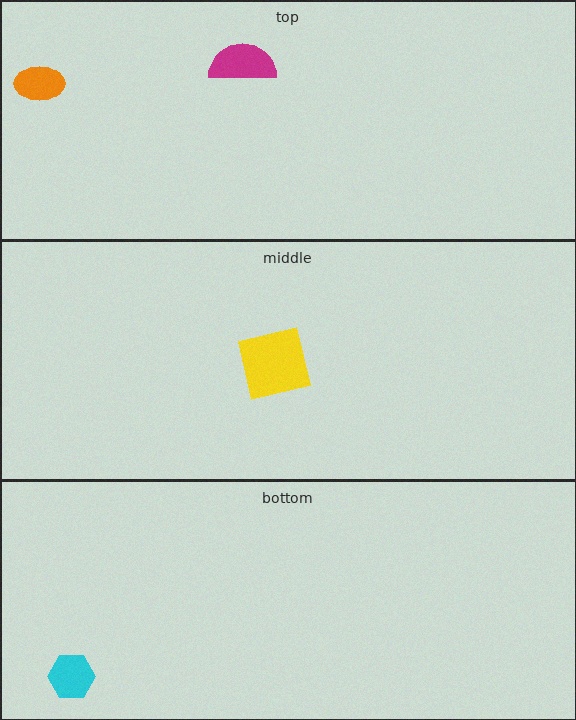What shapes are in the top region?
The orange ellipse, the magenta semicircle.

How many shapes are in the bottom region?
1.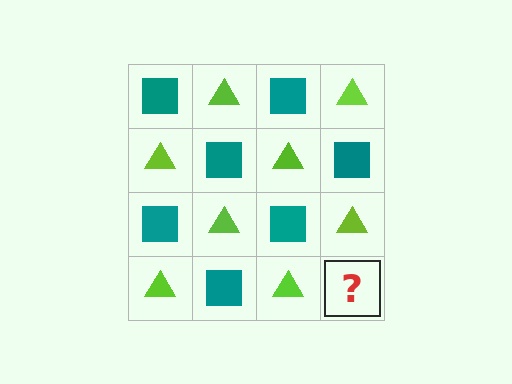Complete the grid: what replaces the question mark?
The question mark should be replaced with a teal square.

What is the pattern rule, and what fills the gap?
The rule is that it alternates teal square and lime triangle in a checkerboard pattern. The gap should be filled with a teal square.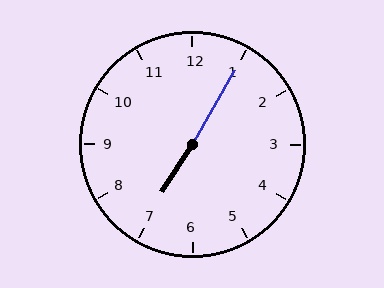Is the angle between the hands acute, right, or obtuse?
It is obtuse.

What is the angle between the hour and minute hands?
Approximately 178 degrees.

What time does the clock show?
7:05.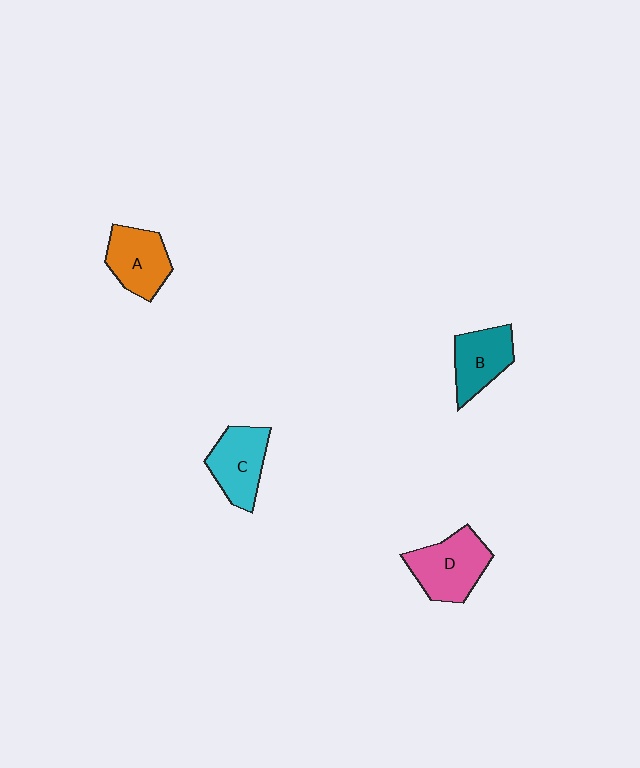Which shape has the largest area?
Shape D (pink).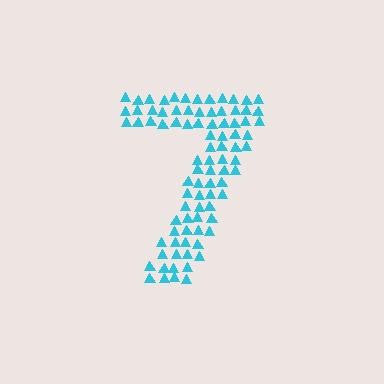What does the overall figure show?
The overall figure shows the digit 7.